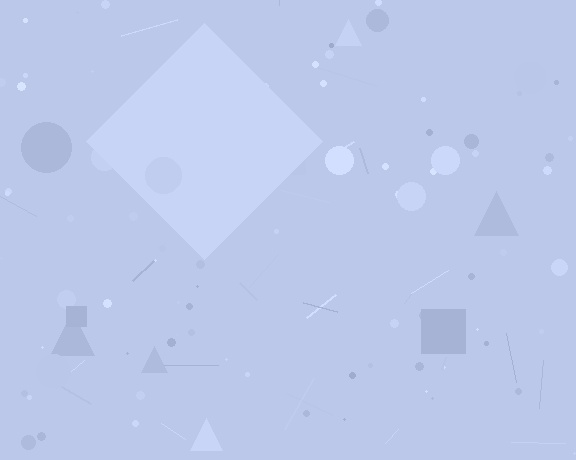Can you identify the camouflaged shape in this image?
The camouflaged shape is a diamond.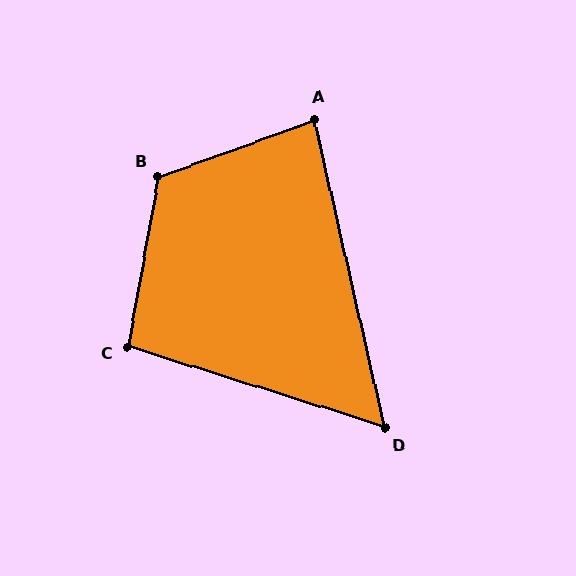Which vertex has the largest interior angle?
B, at approximately 121 degrees.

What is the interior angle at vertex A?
Approximately 83 degrees (acute).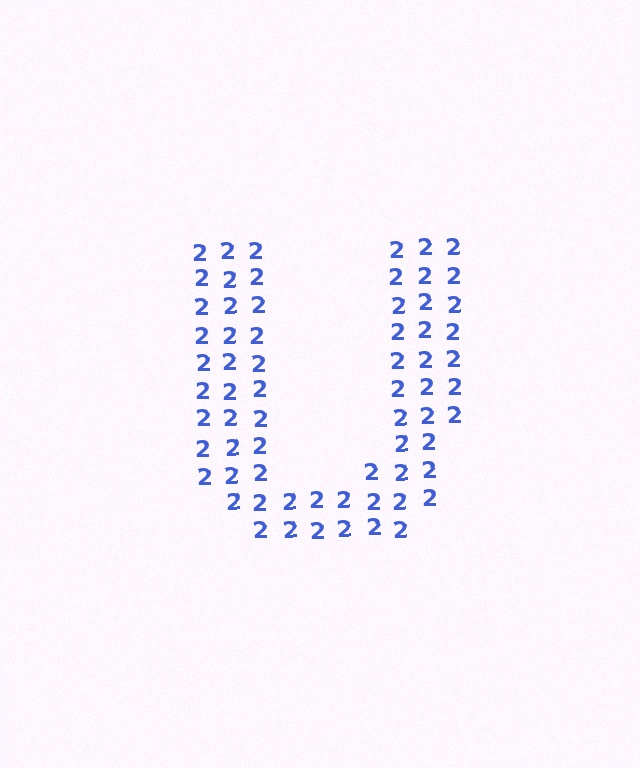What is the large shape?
The large shape is the letter U.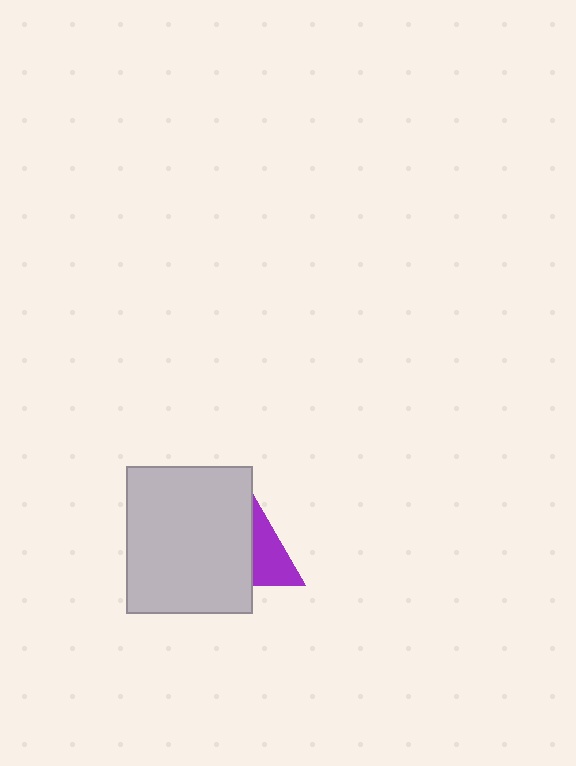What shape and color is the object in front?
The object in front is a light gray rectangle.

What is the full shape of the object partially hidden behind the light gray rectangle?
The partially hidden object is a purple triangle.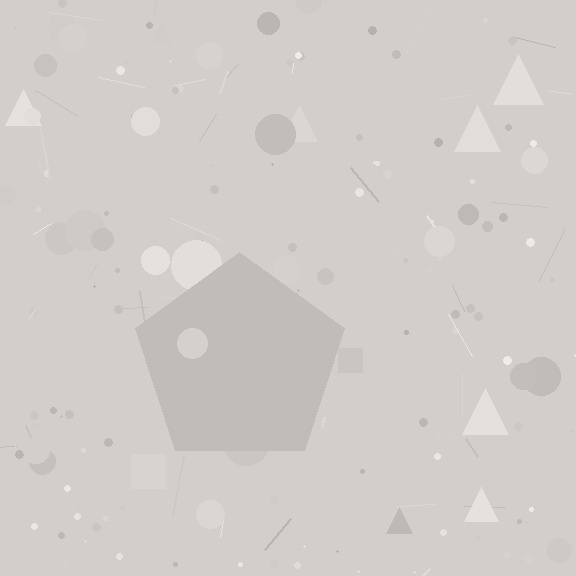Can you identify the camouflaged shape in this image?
The camouflaged shape is a pentagon.